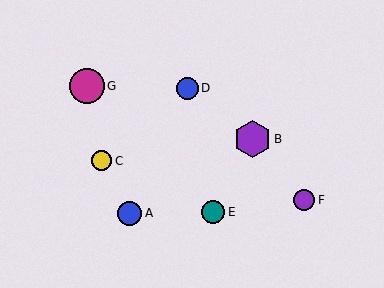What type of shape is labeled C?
Shape C is a yellow circle.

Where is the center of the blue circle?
The center of the blue circle is at (130, 213).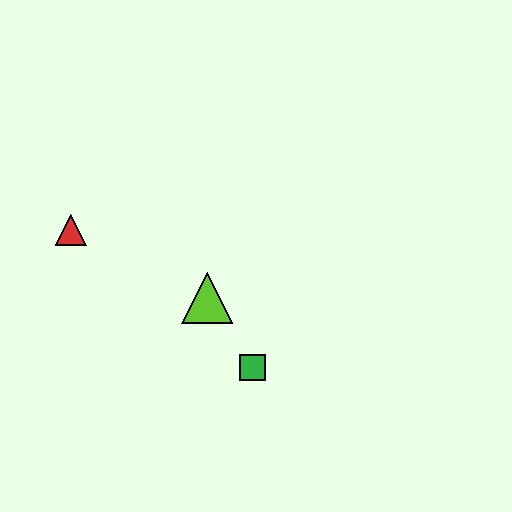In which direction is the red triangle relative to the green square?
The red triangle is to the left of the green square.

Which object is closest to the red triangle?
The lime triangle is closest to the red triangle.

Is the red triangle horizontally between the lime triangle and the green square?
No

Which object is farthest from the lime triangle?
The red triangle is farthest from the lime triangle.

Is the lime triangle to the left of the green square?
Yes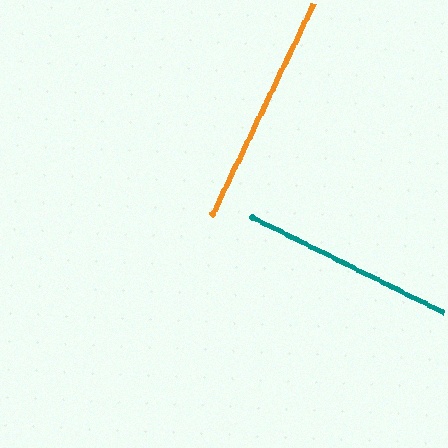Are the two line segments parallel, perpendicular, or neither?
Perpendicular — they meet at approximately 89°.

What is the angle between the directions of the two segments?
Approximately 89 degrees.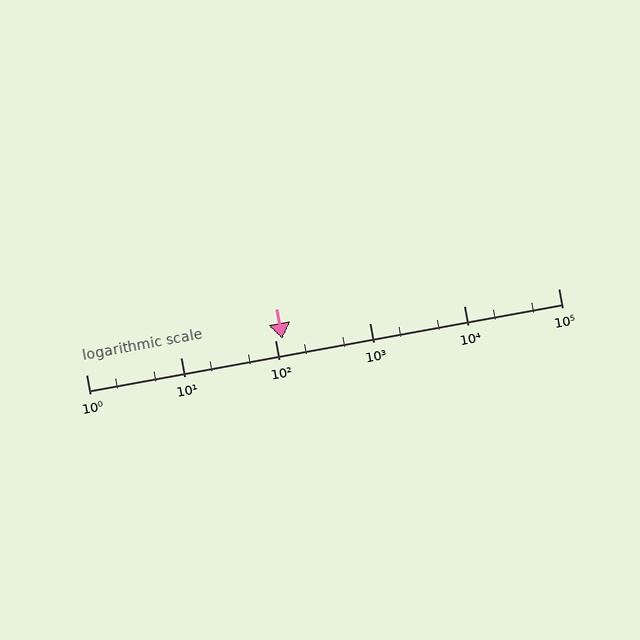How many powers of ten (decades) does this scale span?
The scale spans 5 decades, from 1 to 100000.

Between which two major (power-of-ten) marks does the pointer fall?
The pointer is between 100 and 1000.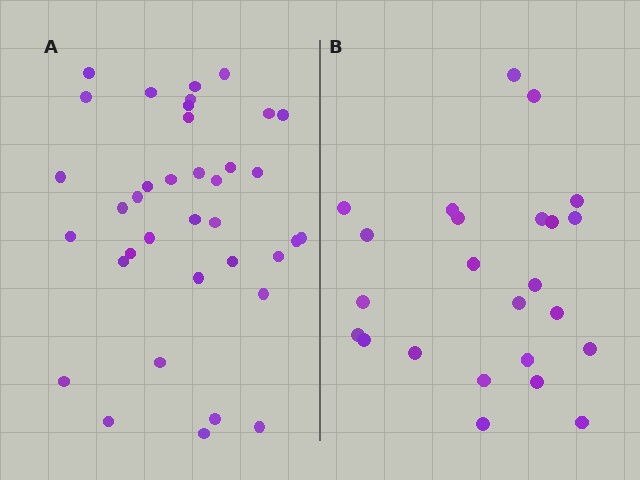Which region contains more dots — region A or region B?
Region A (the left region) has more dots.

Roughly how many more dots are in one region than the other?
Region A has approximately 15 more dots than region B.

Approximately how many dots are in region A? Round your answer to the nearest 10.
About 40 dots. (The exact count is 37, which rounds to 40.)